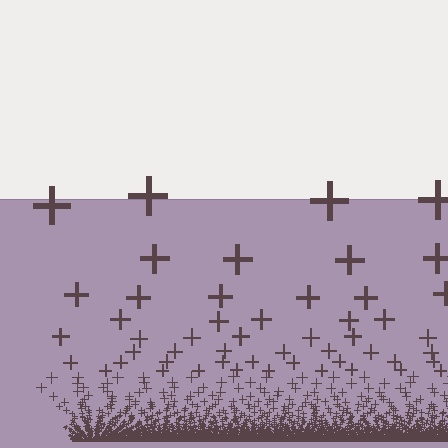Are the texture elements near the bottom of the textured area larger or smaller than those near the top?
Smaller. The gradient is inverted — elements near the bottom are smaller and denser.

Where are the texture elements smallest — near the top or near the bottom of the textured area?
Near the bottom.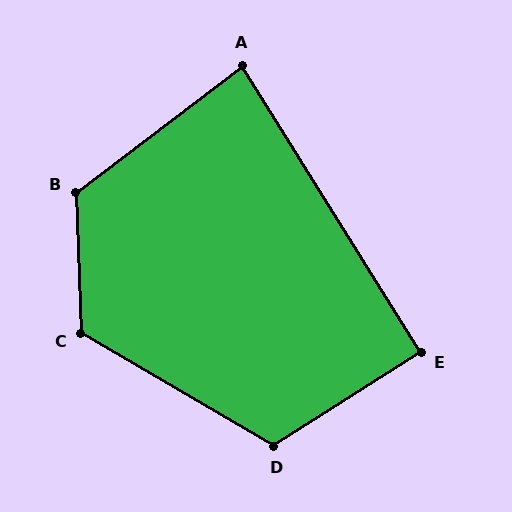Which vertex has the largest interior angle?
B, at approximately 125 degrees.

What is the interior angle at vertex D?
Approximately 117 degrees (obtuse).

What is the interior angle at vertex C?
Approximately 123 degrees (obtuse).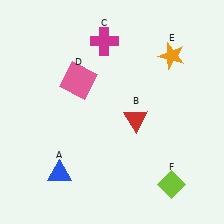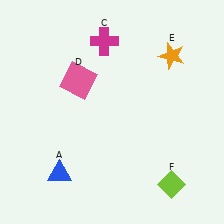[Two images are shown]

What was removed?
The red triangle (B) was removed in Image 2.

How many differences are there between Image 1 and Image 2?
There is 1 difference between the two images.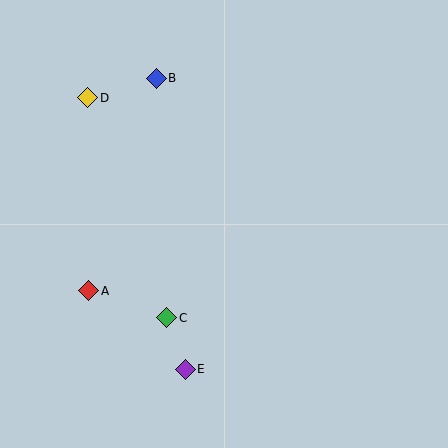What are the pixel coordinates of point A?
Point A is at (89, 291).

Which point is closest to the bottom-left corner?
Point A is closest to the bottom-left corner.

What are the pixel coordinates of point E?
Point E is at (185, 369).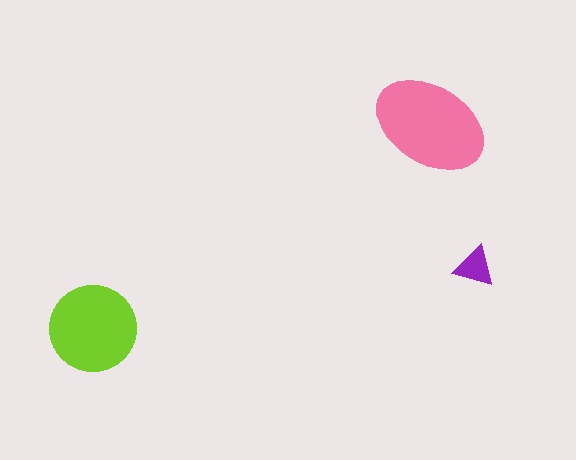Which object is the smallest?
The purple triangle.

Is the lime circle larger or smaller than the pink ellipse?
Smaller.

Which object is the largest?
The pink ellipse.